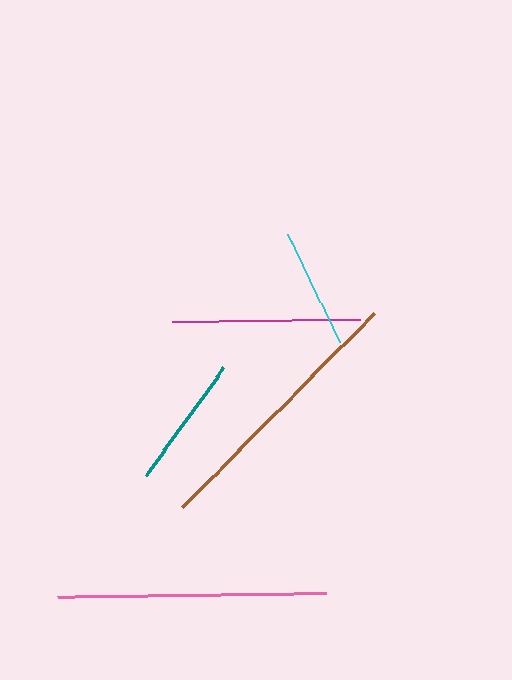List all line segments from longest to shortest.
From longest to shortest: brown, pink, magenta, teal, cyan.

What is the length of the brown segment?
The brown segment is approximately 272 pixels long.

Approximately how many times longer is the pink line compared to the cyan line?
The pink line is approximately 2.2 times the length of the cyan line.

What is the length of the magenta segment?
The magenta segment is approximately 188 pixels long.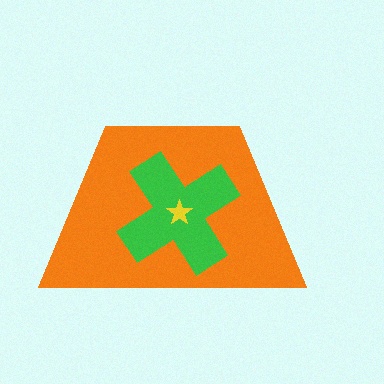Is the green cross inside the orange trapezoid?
Yes.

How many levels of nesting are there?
3.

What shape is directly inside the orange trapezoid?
The green cross.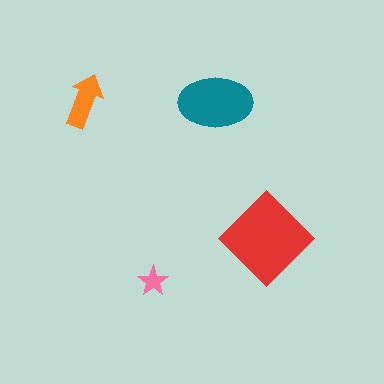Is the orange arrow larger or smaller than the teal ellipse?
Smaller.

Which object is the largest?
The red diamond.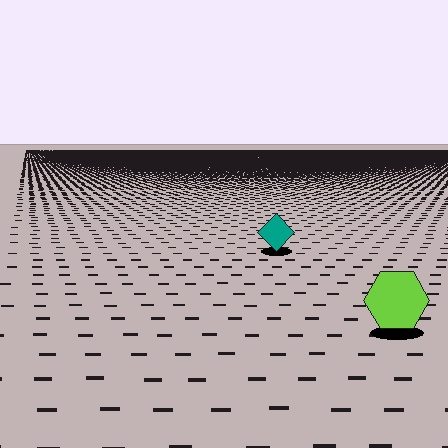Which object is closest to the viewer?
The lime hexagon is closest. The texture marks near it are larger and more spread out.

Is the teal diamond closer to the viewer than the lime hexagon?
No. The lime hexagon is closer — you can tell from the texture gradient: the ground texture is coarser near it.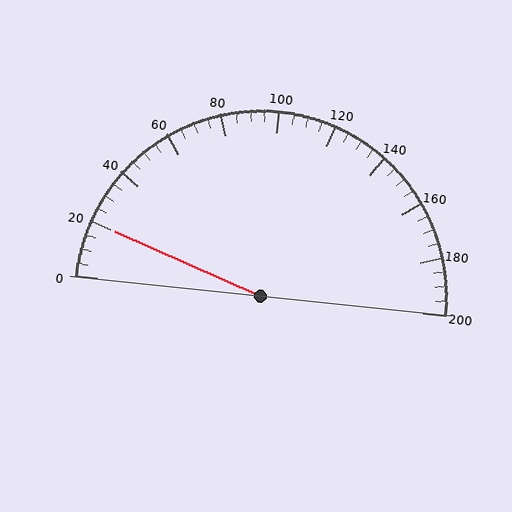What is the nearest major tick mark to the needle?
The nearest major tick mark is 20.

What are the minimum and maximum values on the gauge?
The gauge ranges from 0 to 200.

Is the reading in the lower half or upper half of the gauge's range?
The reading is in the lower half of the range (0 to 200).